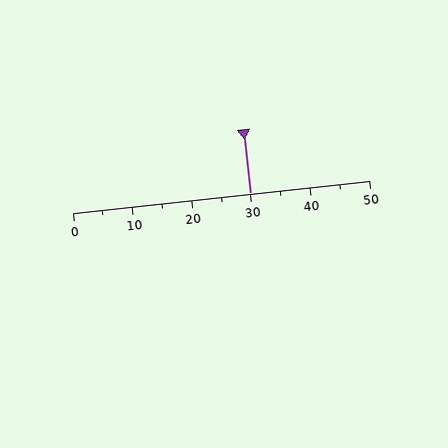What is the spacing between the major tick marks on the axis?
The major ticks are spaced 10 apart.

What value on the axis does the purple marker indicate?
The marker indicates approximately 30.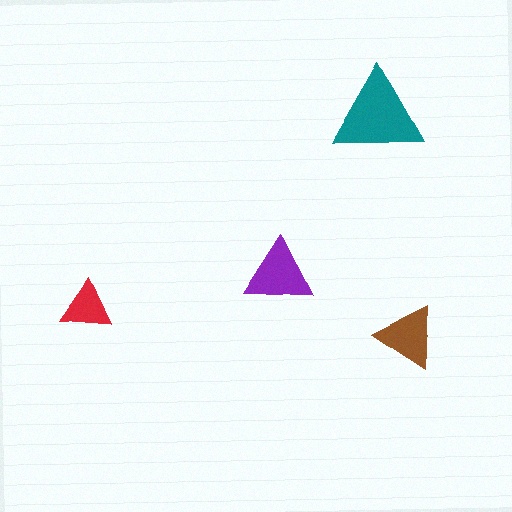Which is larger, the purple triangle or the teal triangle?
The teal one.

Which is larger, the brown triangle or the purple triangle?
The purple one.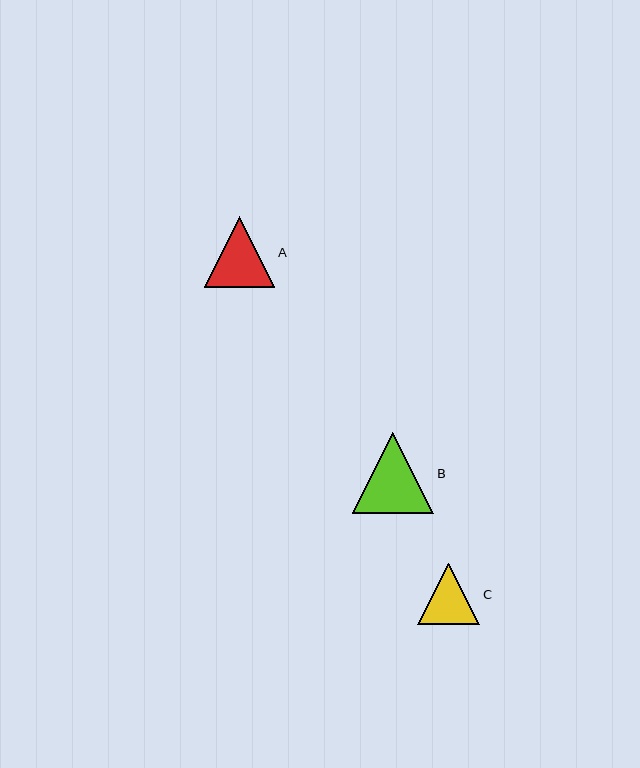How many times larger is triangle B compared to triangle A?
Triangle B is approximately 1.2 times the size of triangle A.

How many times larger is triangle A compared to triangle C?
Triangle A is approximately 1.1 times the size of triangle C.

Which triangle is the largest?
Triangle B is the largest with a size of approximately 81 pixels.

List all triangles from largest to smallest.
From largest to smallest: B, A, C.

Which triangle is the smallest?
Triangle C is the smallest with a size of approximately 62 pixels.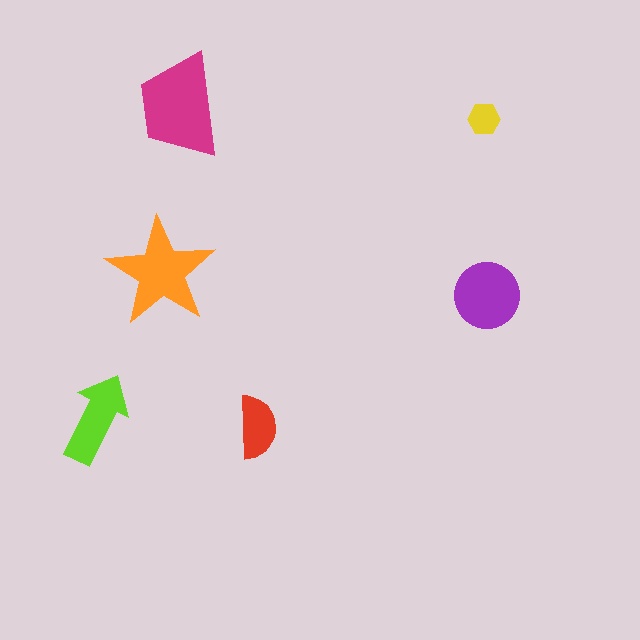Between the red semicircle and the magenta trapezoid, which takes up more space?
The magenta trapezoid.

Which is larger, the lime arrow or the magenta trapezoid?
The magenta trapezoid.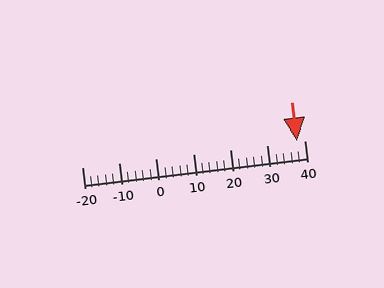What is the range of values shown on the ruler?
The ruler shows values from -20 to 40.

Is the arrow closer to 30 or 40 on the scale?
The arrow is closer to 40.